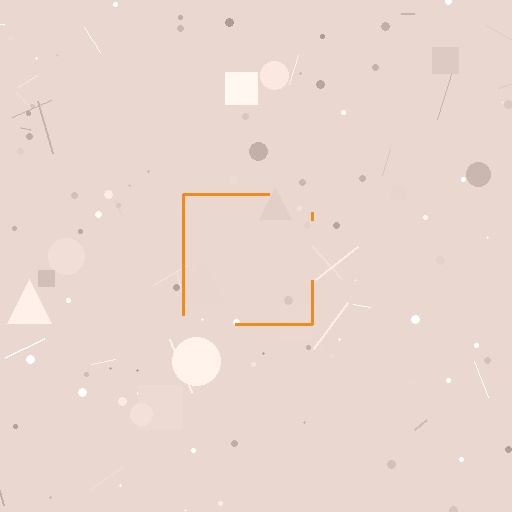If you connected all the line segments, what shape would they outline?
They would outline a square.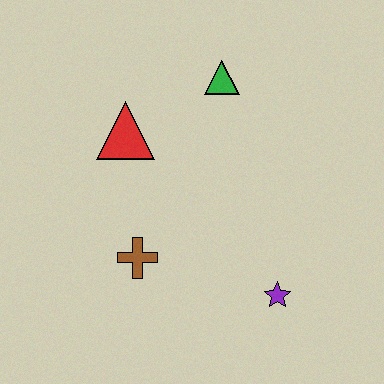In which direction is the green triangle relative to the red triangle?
The green triangle is to the right of the red triangle.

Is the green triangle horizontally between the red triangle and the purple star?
Yes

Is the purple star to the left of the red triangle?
No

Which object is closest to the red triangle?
The green triangle is closest to the red triangle.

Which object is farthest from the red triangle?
The purple star is farthest from the red triangle.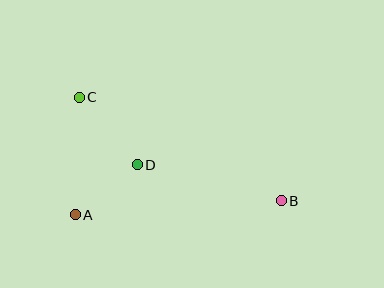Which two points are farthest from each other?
Points B and C are farthest from each other.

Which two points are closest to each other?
Points A and D are closest to each other.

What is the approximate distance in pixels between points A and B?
The distance between A and B is approximately 206 pixels.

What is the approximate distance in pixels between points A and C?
The distance between A and C is approximately 118 pixels.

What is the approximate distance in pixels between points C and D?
The distance between C and D is approximately 89 pixels.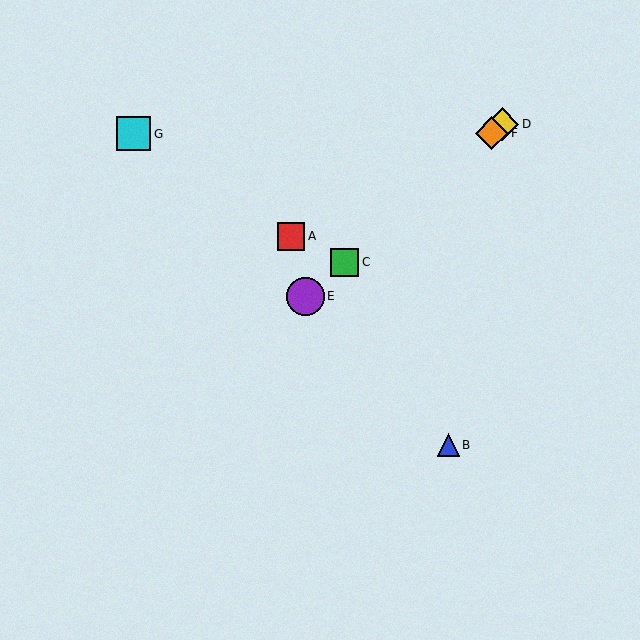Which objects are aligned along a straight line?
Objects C, D, E, F are aligned along a straight line.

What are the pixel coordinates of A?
Object A is at (291, 236).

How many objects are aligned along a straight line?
4 objects (C, D, E, F) are aligned along a straight line.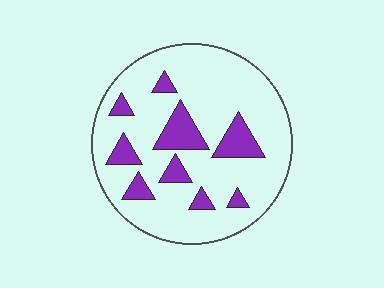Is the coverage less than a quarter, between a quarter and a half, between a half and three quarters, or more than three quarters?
Less than a quarter.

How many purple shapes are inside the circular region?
9.